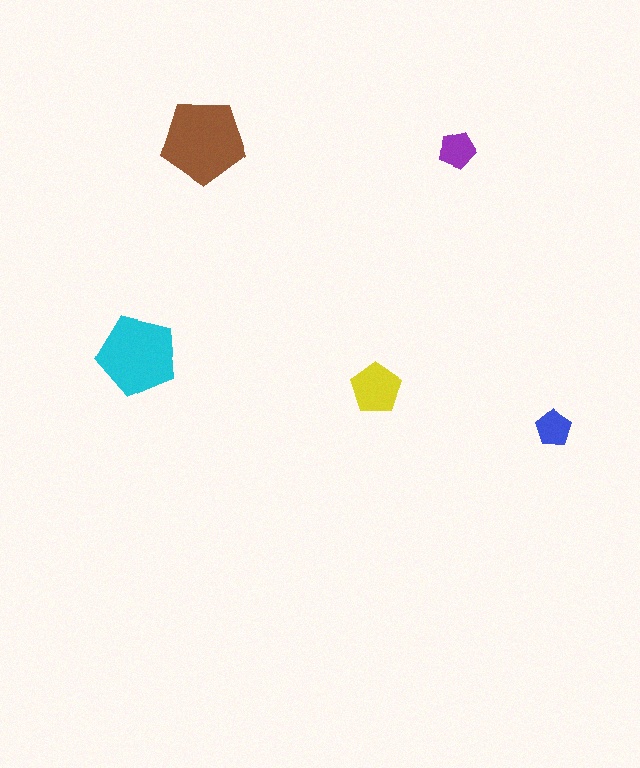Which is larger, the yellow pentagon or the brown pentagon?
The brown one.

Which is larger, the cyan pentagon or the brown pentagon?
The brown one.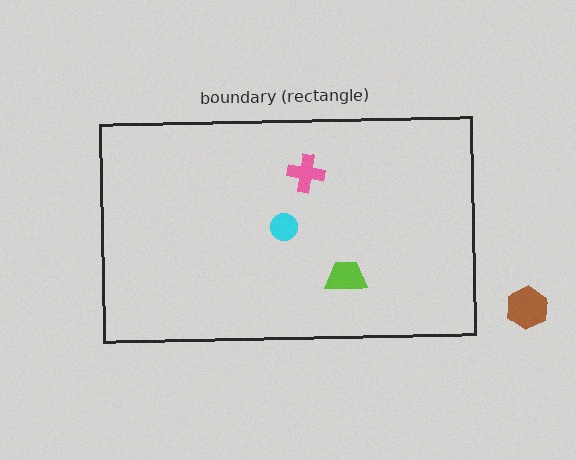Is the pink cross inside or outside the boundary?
Inside.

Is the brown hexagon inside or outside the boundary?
Outside.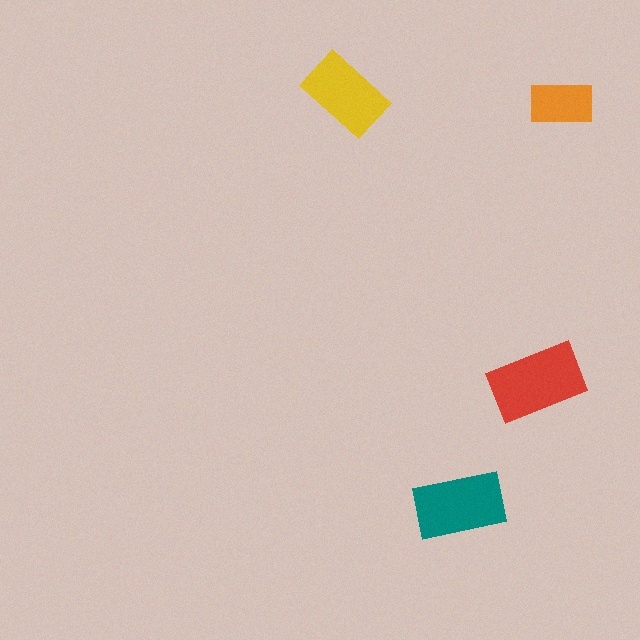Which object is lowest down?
The teal rectangle is bottommost.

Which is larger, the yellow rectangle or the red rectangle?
The red one.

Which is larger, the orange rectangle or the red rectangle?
The red one.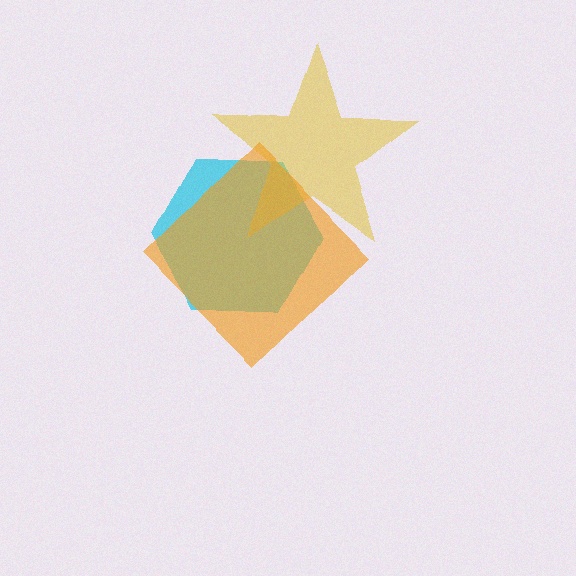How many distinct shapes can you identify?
There are 3 distinct shapes: a cyan hexagon, a yellow star, an orange diamond.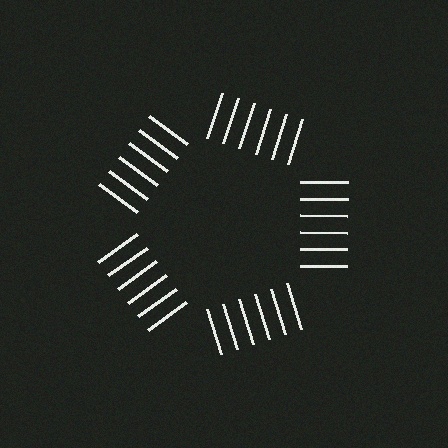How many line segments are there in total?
30 — 6 along each of the 5 edges.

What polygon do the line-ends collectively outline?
An illusory pentagon — the line segments terminate on its edges but no continuous stroke is drawn.